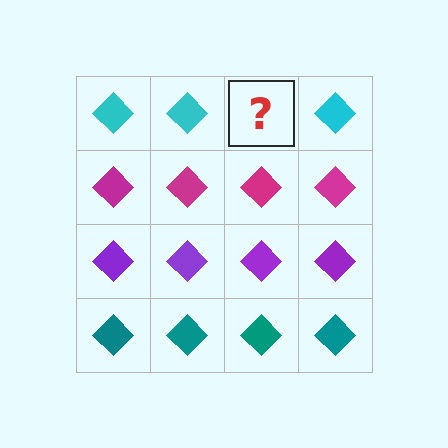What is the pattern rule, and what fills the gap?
The rule is that each row has a consistent color. The gap should be filled with a cyan diamond.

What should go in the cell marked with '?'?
The missing cell should contain a cyan diamond.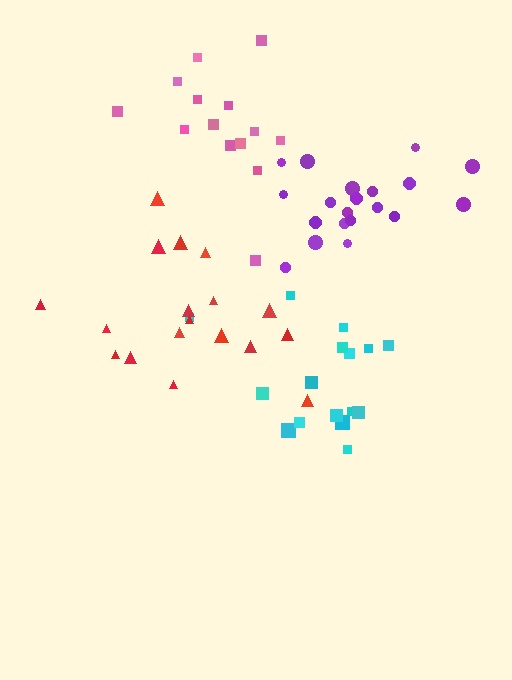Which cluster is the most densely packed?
Purple.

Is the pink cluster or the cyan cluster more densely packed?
Cyan.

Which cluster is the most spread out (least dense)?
Red.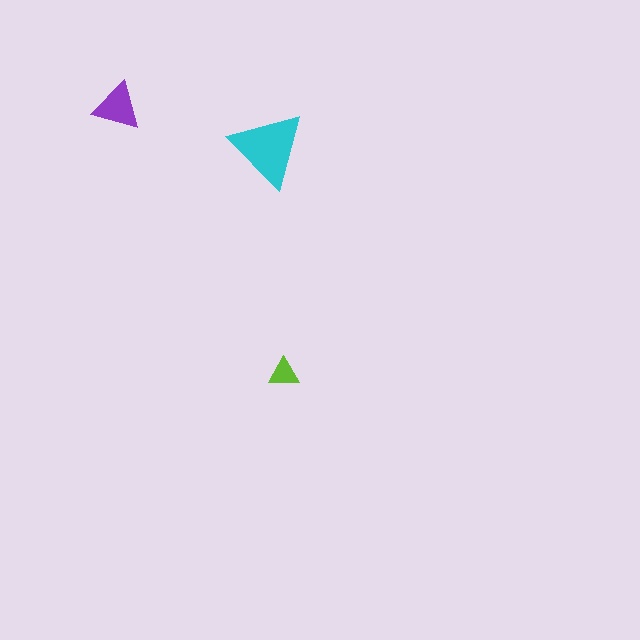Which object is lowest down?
The lime triangle is bottommost.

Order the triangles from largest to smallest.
the cyan one, the purple one, the lime one.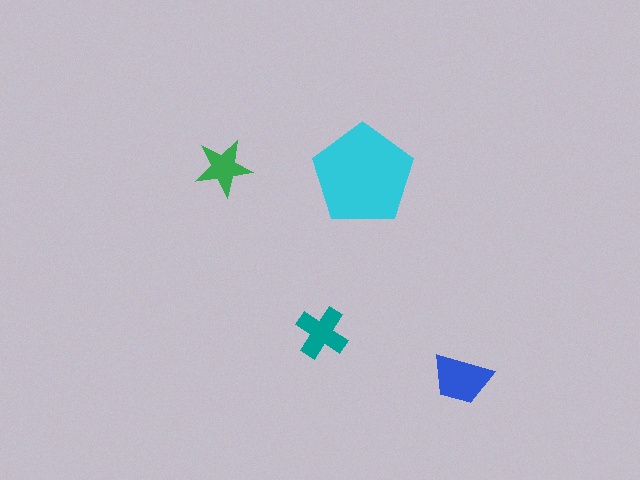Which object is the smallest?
The green star.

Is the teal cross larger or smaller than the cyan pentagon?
Smaller.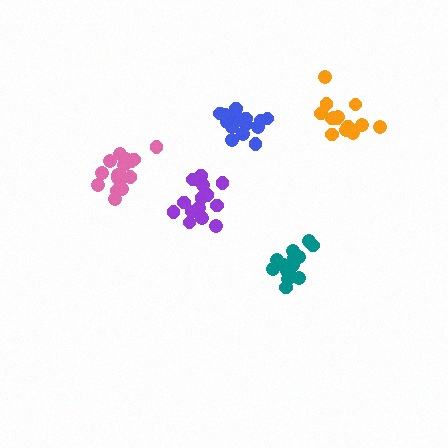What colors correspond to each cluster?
The clusters are colored: pink, teal, purple, blue, orange.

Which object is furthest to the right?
The orange cluster is rightmost.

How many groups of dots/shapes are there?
There are 5 groups.